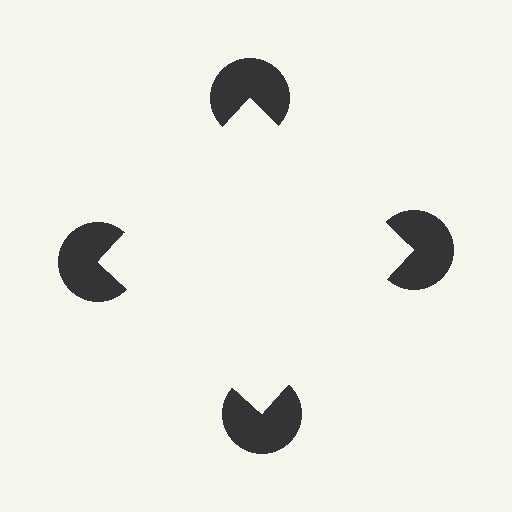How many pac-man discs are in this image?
There are 4 — one at each vertex of the illusory square.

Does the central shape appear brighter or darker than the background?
It typically appears slightly brighter than the background, even though no actual brightness change is drawn.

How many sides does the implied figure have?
4 sides.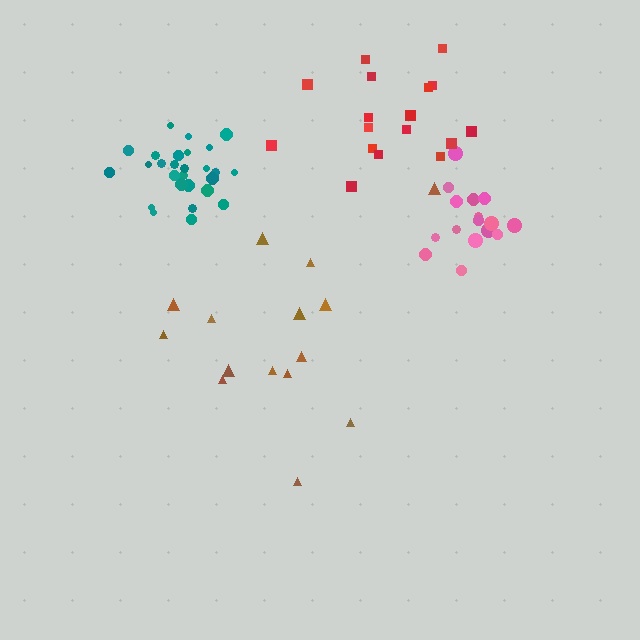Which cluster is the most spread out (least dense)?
Brown.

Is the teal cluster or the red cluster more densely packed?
Teal.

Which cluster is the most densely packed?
Teal.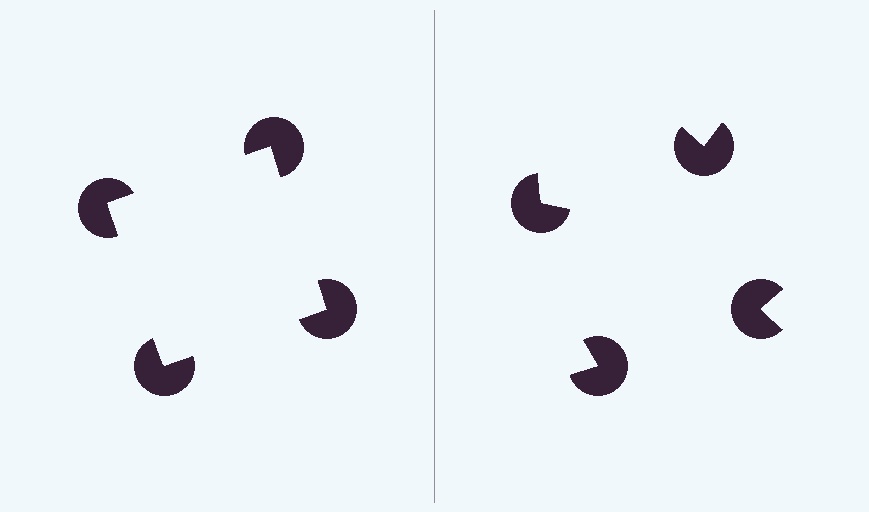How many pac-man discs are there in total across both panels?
8 — 4 on each side.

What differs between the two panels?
The pac-man discs are positioned identically on both sides; only the wedge orientations differ. On the left they align to a square; on the right they are misaligned.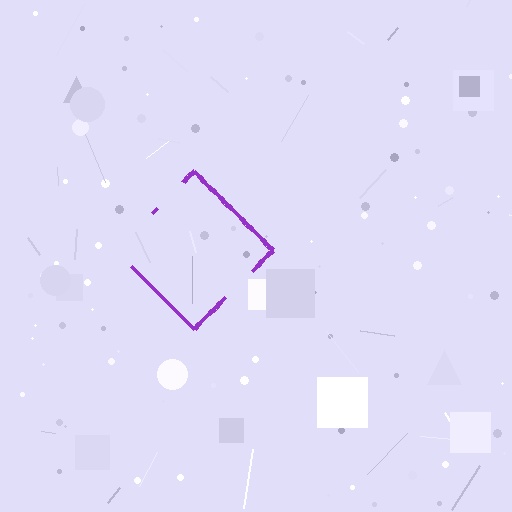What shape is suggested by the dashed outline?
The dashed outline suggests a diamond.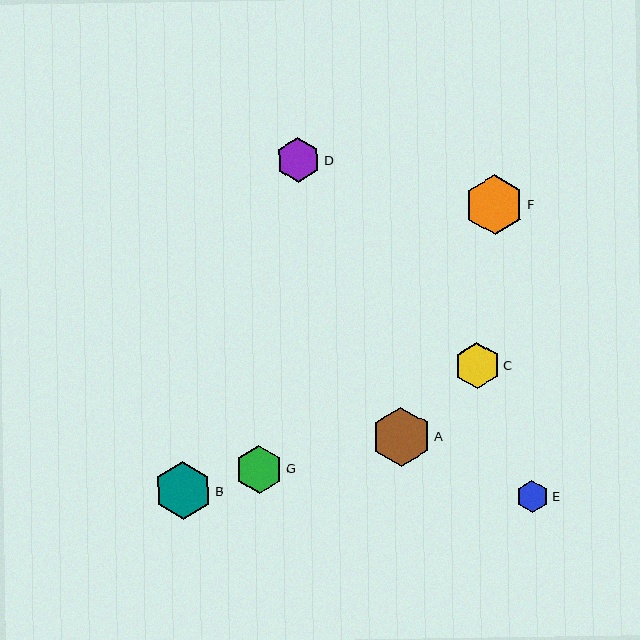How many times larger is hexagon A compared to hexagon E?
Hexagon A is approximately 1.8 times the size of hexagon E.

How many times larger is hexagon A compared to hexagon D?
Hexagon A is approximately 1.3 times the size of hexagon D.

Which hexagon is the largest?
Hexagon F is the largest with a size of approximately 60 pixels.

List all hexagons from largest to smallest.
From largest to smallest: F, A, B, G, C, D, E.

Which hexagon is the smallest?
Hexagon E is the smallest with a size of approximately 32 pixels.